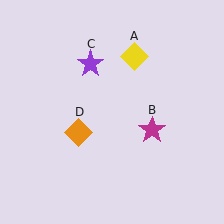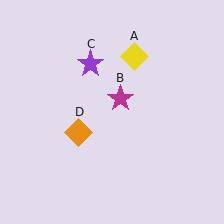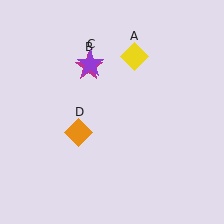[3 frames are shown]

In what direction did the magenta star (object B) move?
The magenta star (object B) moved up and to the left.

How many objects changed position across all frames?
1 object changed position: magenta star (object B).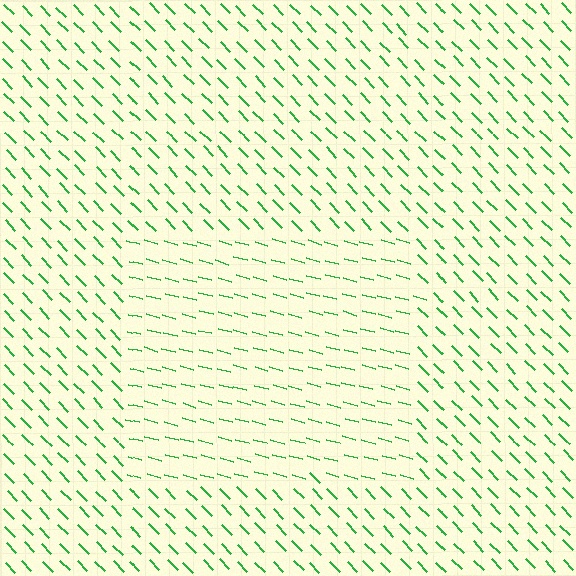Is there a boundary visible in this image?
Yes, there is a texture boundary formed by a change in line orientation.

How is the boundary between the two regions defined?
The boundary is defined purely by a change in line orientation (approximately 31 degrees difference). All lines are the same color and thickness.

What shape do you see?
I see a rectangle.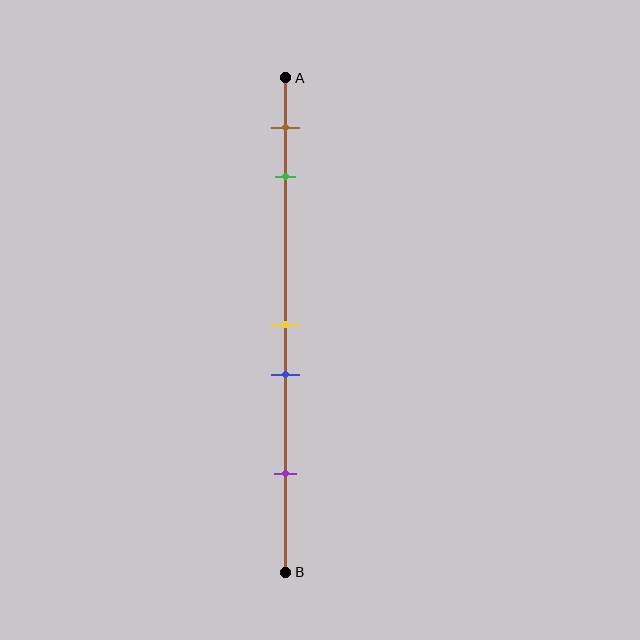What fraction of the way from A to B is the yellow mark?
The yellow mark is approximately 50% (0.5) of the way from A to B.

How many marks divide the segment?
There are 5 marks dividing the segment.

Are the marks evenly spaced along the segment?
No, the marks are not evenly spaced.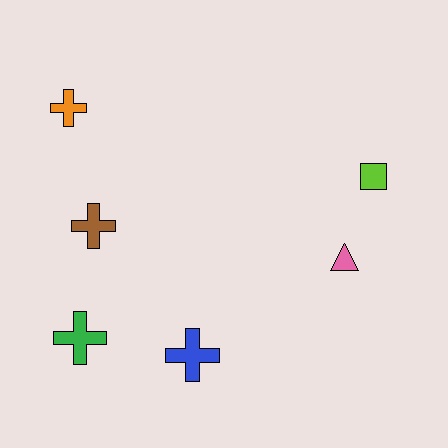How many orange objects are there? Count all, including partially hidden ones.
There is 1 orange object.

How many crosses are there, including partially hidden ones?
There are 4 crosses.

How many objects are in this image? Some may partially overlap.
There are 6 objects.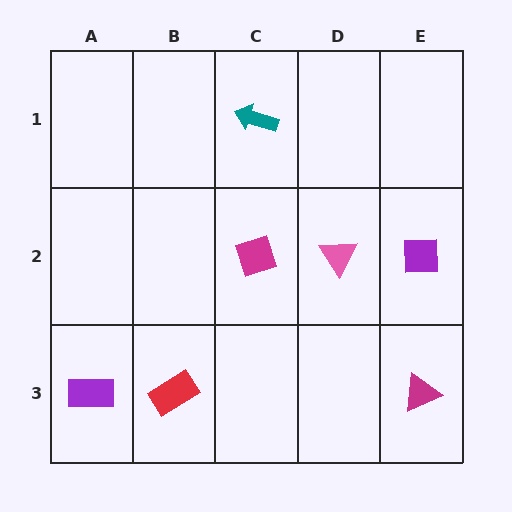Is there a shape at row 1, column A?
No, that cell is empty.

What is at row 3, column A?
A purple rectangle.